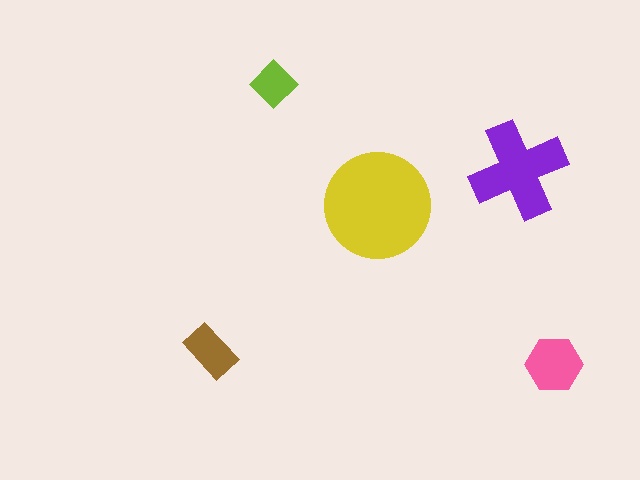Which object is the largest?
The yellow circle.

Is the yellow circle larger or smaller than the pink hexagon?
Larger.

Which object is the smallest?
The lime diamond.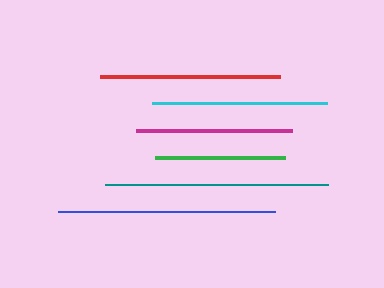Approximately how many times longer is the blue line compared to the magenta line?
The blue line is approximately 1.4 times the length of the magenta line.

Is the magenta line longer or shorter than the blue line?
The blue line is longer than the magenta line.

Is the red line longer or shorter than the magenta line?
The red line is longer than the magenta line.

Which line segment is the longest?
The teal line is the longest at approximately 223 pixels.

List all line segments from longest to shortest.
From longest to shortest: teal, blue, red, cyan, magenta, green.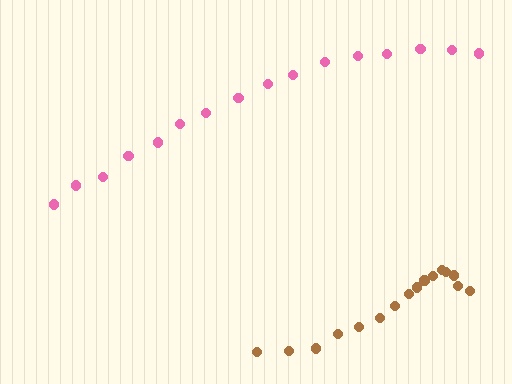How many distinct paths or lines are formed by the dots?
There are 2 distinct paths.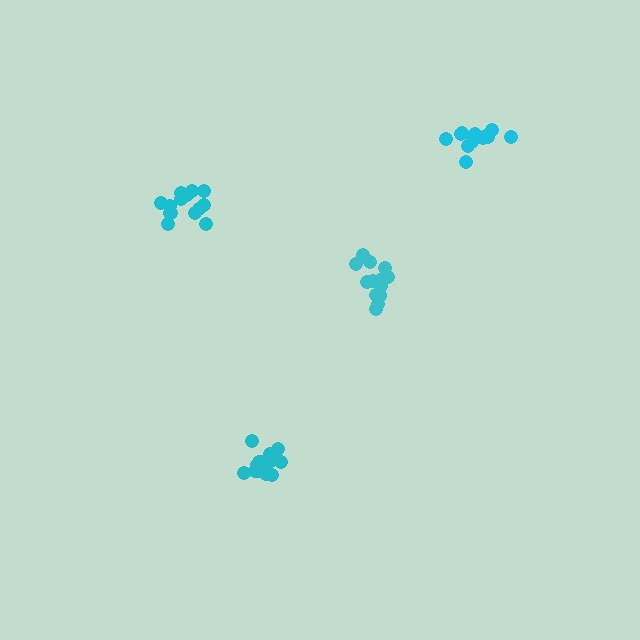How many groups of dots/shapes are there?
There are 4 groups.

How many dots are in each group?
Group 1: 15 dots, Group 2: 13 dots, Group 3: 12 dots, Group 4: 13 dots (53 total).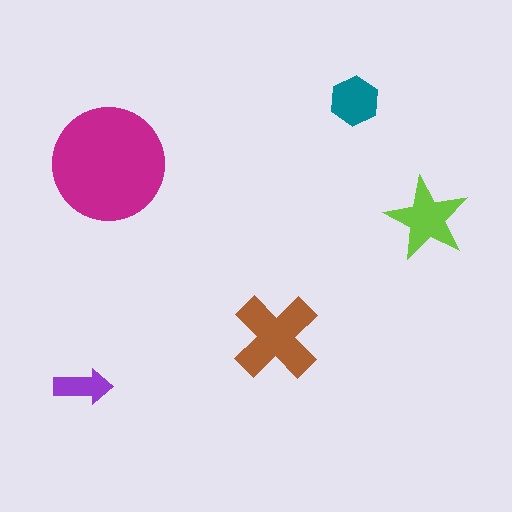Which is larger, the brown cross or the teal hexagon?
The brown cross.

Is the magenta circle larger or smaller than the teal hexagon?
Larger.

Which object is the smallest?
The purple arrow.